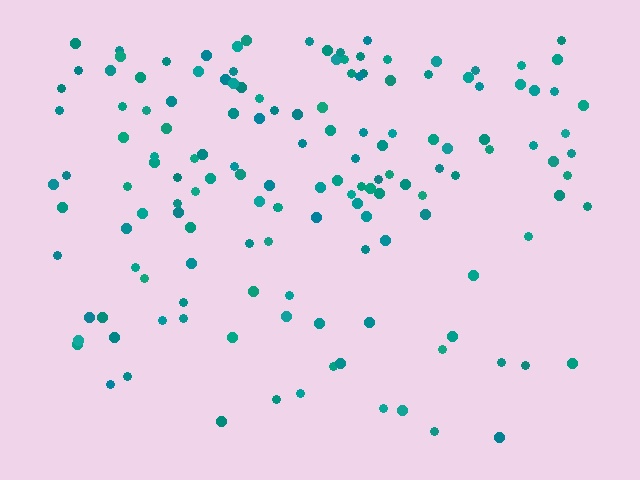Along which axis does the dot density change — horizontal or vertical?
Vertical.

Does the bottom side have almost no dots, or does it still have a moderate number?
Still a moderate number, just noticeably fewer than the top.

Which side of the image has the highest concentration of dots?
The top.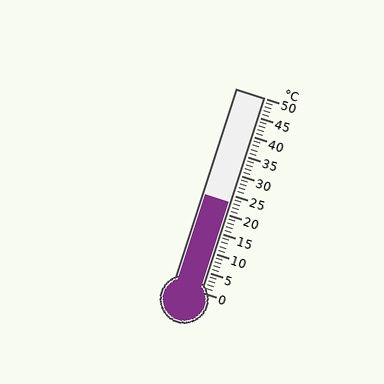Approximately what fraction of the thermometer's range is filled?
The thermometer is filled to approximately 45% of its range.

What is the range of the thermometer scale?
The thermometer scale ranges from 0°C to 50°C.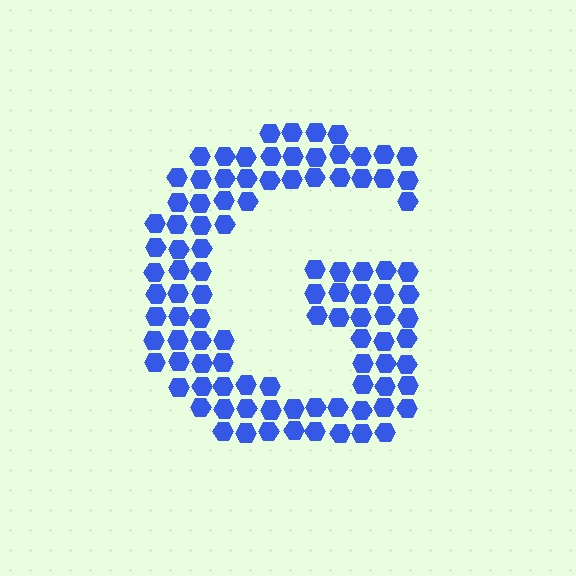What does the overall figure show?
The overall figure shows the letter G.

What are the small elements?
The small elements are hexagons.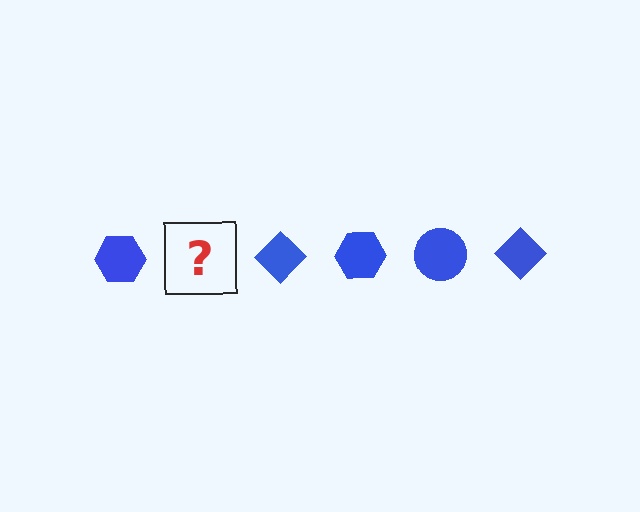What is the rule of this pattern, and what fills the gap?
The rule is that the pattern cycles through hexagon, circle, diamond shapes in blue. The gap should be filled with a blue circle.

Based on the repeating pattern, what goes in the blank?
The blank should be a blue circle.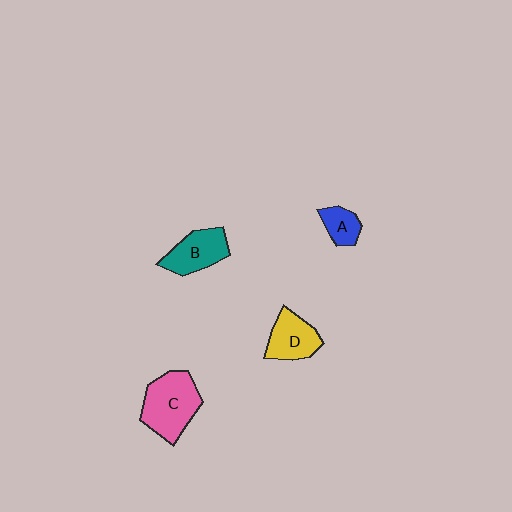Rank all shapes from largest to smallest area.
From largest to smallest: C (pink), B (teal), D (yellow), A (blue).